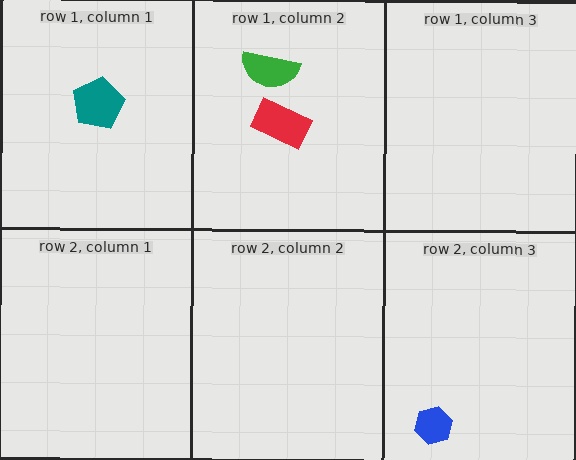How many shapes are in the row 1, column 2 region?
2.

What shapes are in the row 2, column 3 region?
The blue hexagon.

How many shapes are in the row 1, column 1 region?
1.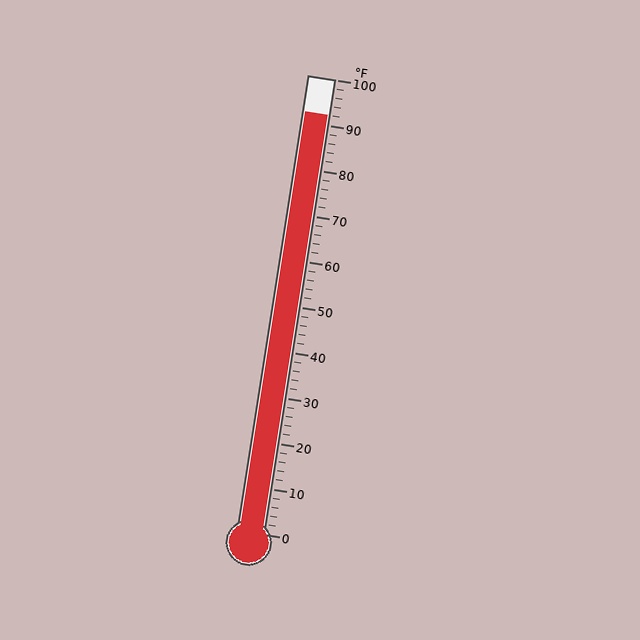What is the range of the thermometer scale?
The thermometer scale ranges from 0°F to 100°F.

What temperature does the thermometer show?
The thermometer shows approximately 92°F.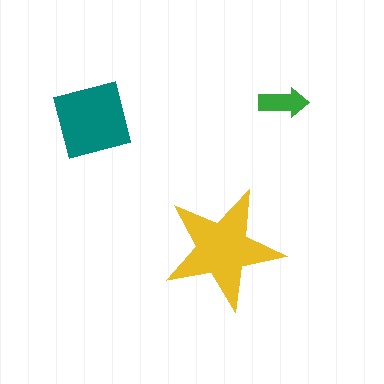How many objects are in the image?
There are 3 objects in the image.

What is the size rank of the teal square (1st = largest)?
2nd.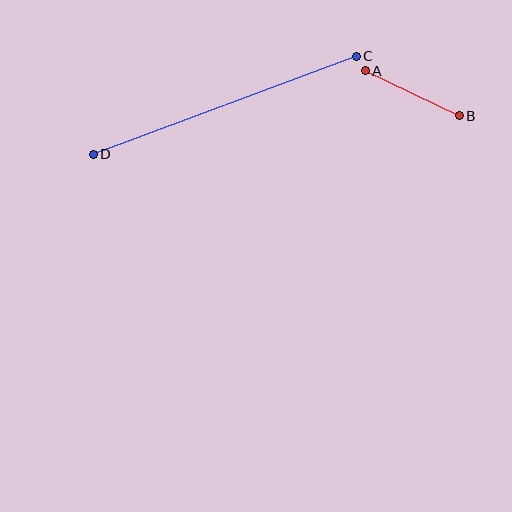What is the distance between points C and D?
The distance is approximately 281 pixels.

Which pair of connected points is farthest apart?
Points C and D are farthest apart.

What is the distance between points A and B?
The distance is approximately 104 pixels.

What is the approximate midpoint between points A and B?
The midpoint is at approximately (412, 93) pixels.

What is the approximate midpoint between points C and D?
The midpoint is at approximately (225, 105) pixels.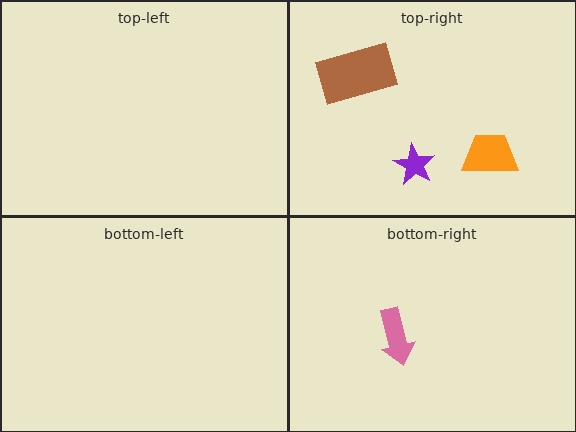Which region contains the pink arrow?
The bottom-right region.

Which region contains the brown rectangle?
The top-right region.